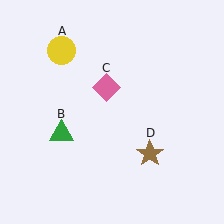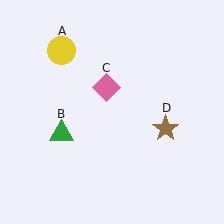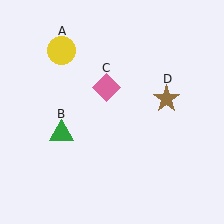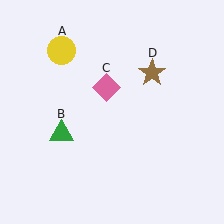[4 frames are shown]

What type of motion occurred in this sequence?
The brown star (object D) rotated counterclockwise around the center of the scene.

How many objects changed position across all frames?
1 object changed position: brown star (object D).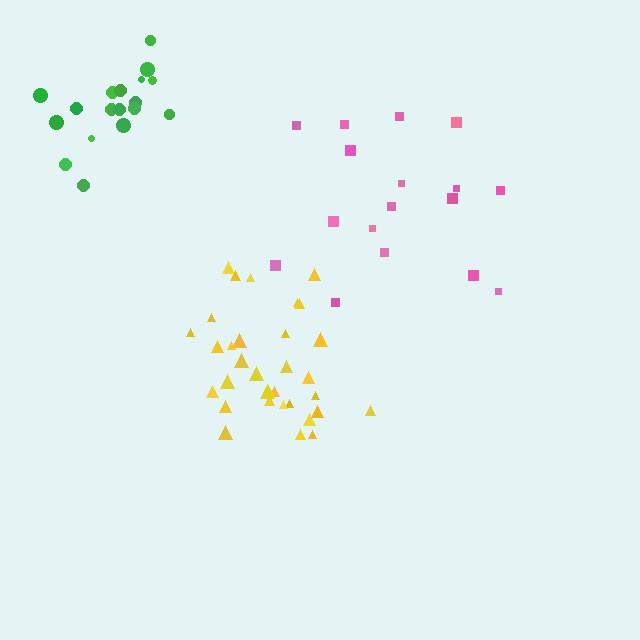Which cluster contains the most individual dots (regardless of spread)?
Yellow (33).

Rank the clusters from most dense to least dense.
yellow, green, pink.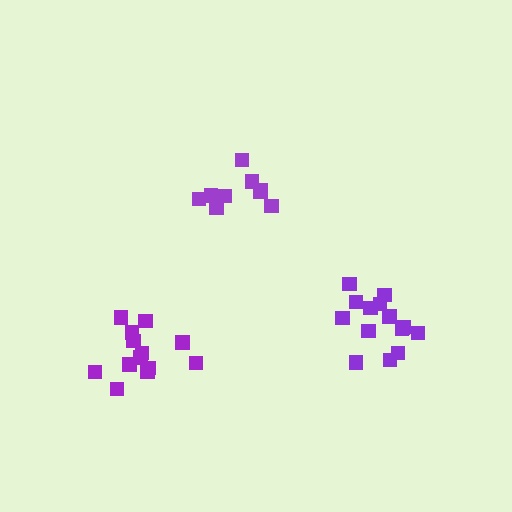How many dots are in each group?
Group 1: 9 dots, Group 2: 15 dots, Group 3: 14 dots (38 total).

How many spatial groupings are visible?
There are 3 spatial groupings.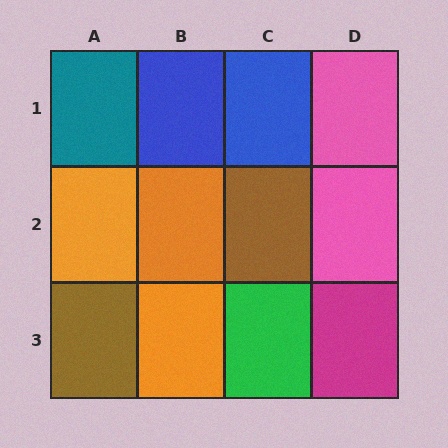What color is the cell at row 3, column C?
Green.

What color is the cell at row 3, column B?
Orange.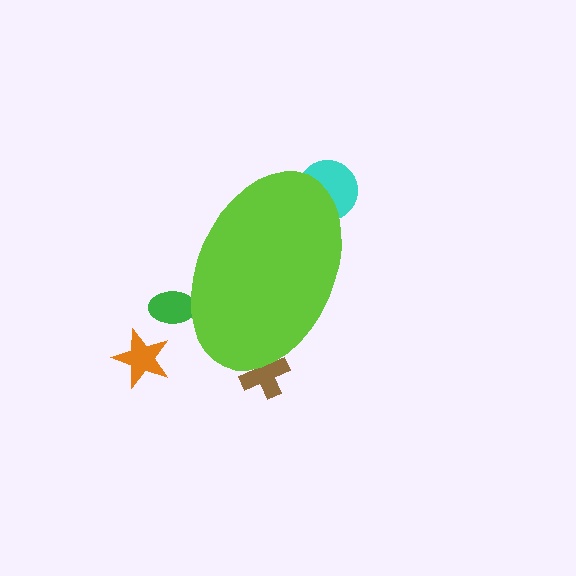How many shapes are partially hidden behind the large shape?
3 shapes are partially hidden.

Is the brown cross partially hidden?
Yes, the brown cross is partially hidden behind the lime ellipse.